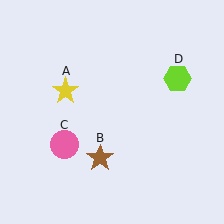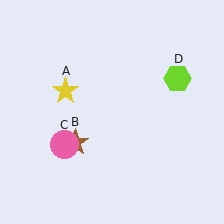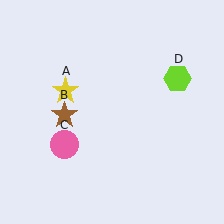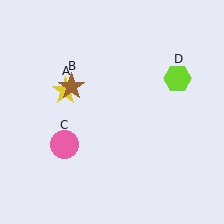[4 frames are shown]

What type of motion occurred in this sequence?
The brown star (object B) rotated clockwise around the center of the scene.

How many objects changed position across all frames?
1 object changed position: brown star (object B).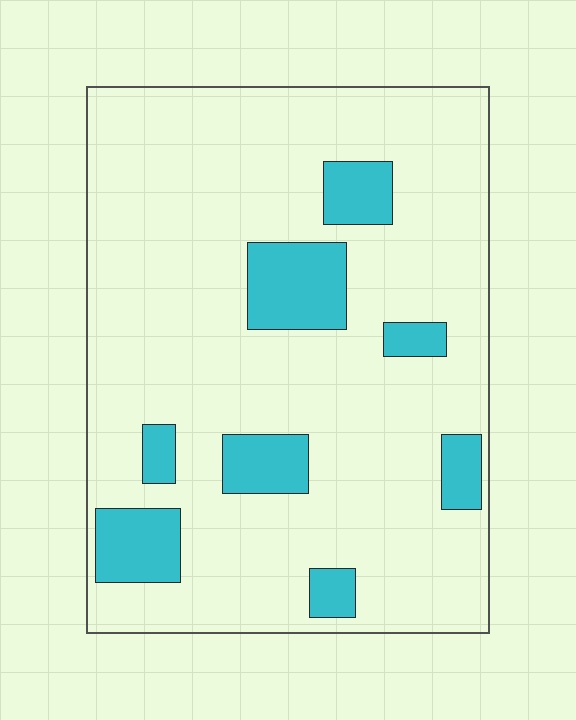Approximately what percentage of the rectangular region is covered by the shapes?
Approximately 15%.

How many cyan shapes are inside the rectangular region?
8.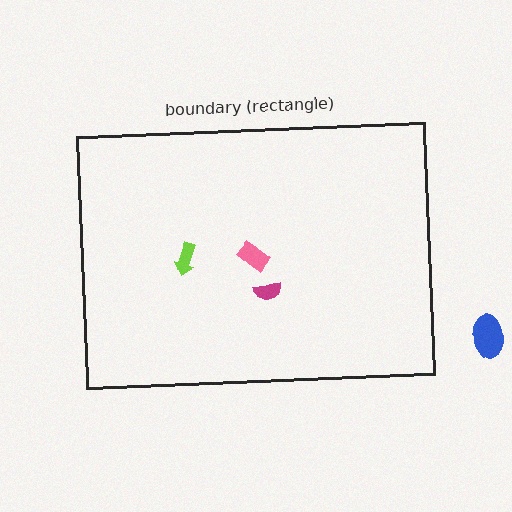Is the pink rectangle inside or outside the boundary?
Inside.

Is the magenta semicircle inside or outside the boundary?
Inside.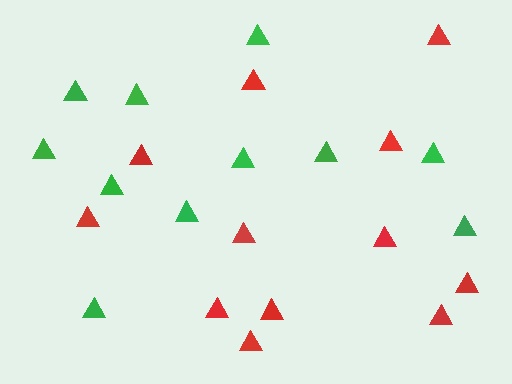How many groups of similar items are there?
There are 2 groups: one group of red triangles (12) and one group of green triangles (11).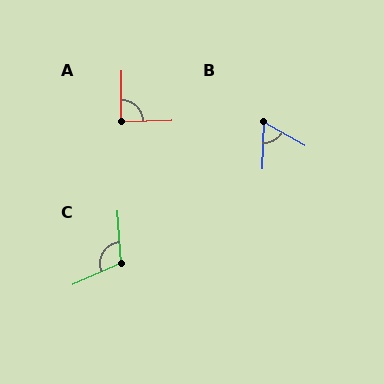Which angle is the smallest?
B, at approximately 62 degrees.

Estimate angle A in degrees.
Approximately 88 degrees.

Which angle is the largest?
C, at approximately 110 degrees.